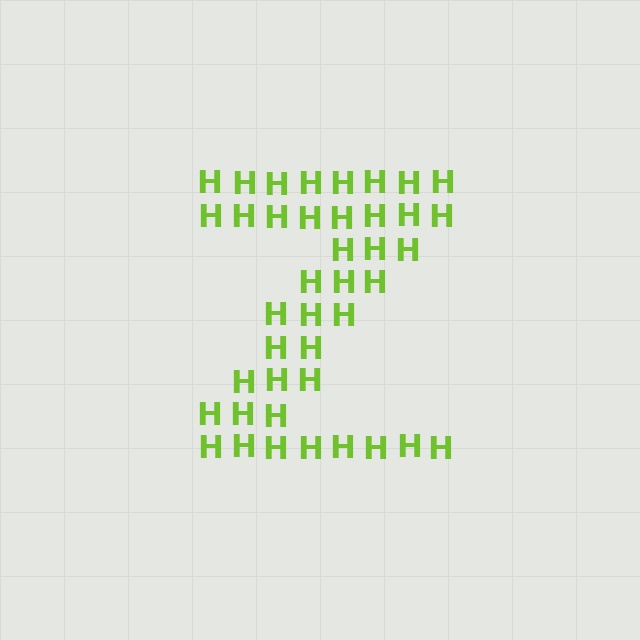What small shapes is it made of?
It is made of small letter H's.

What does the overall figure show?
The overall figure shows the letter Z.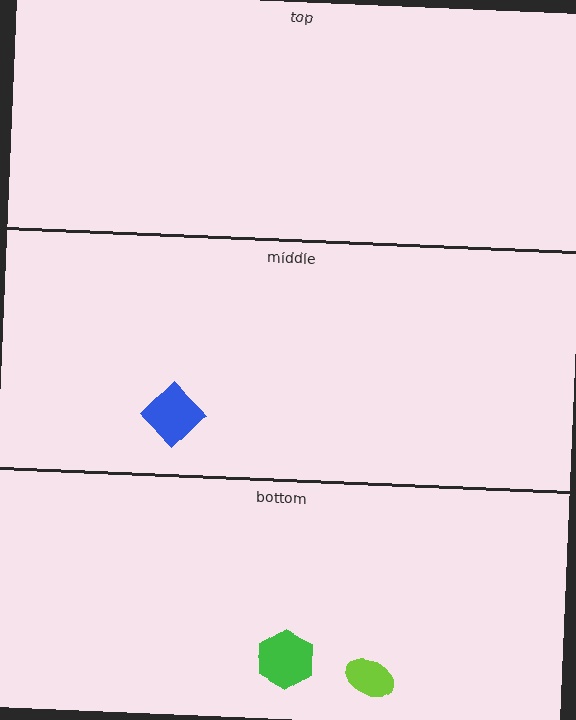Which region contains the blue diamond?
The middle region.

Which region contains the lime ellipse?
The bottom region.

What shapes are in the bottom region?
The lime ellipse, the green hexagon.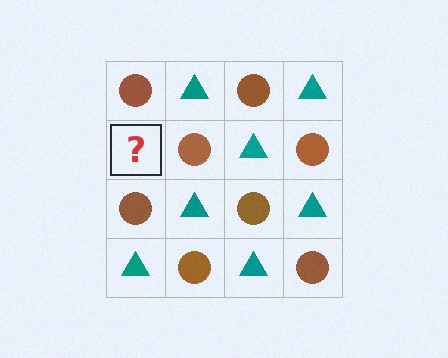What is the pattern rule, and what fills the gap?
The rule is that it alternates brown circle and teal triangle in a checkerboard pattern. The gap should be filled with a teal triangle.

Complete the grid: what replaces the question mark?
The question mark should be replaced with a teal triangle.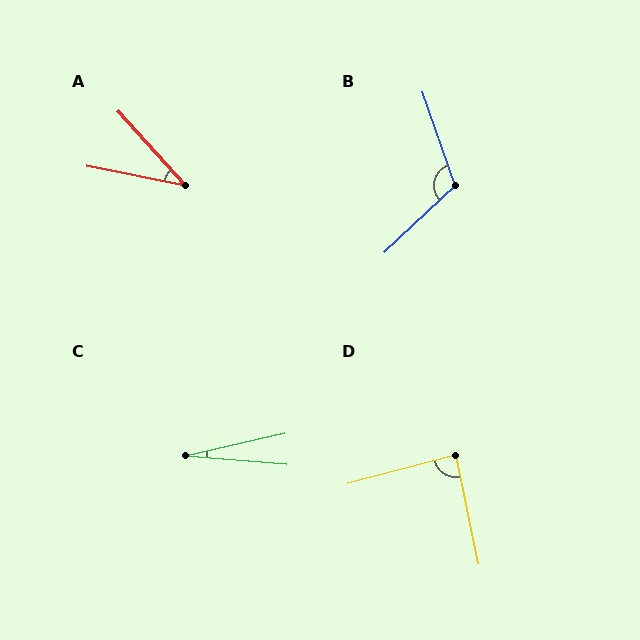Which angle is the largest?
B, at approximately 115 degrees.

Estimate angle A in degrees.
Approximately 37 degrees.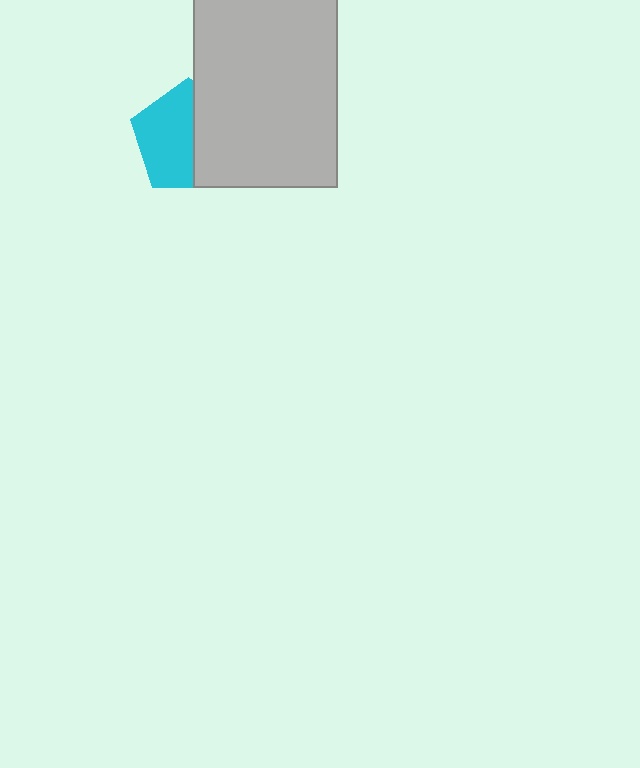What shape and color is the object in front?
The object in front is a light gray rectangle.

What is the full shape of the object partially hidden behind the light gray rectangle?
The partially hidden object is a cyan pentagon.